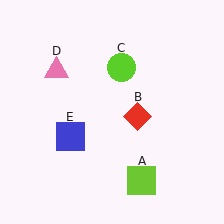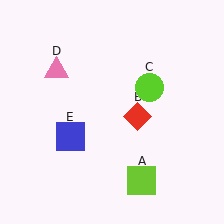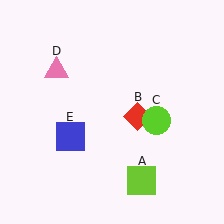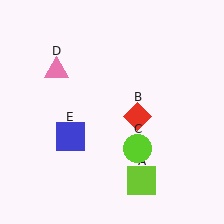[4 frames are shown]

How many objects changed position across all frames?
1 object changed position: lime circle (object C).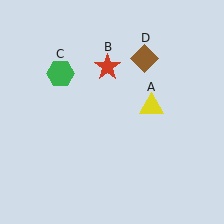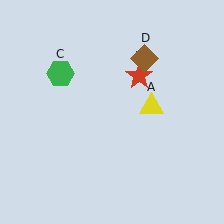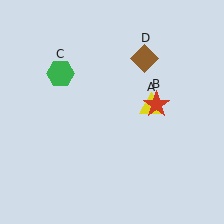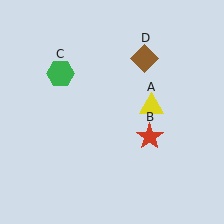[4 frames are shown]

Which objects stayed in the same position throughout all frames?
Yellow triangle (object A) and green hexagon (object C) and brown diamond (object D) remained stationary.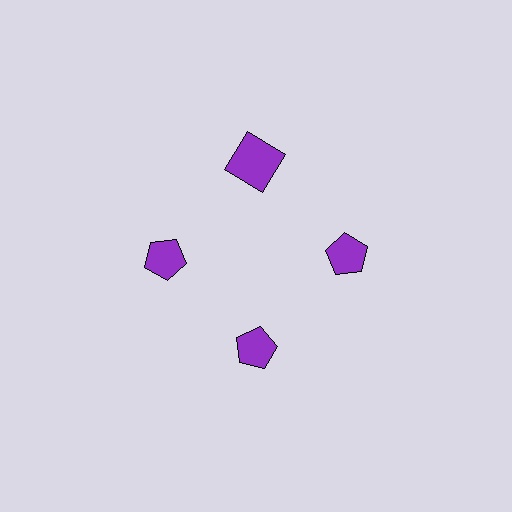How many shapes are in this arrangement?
There are 4 shapes arranged in a ring pattern.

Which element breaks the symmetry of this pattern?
The purple square at roughly the 12 o'clock position breaks the symmetry. All other shapes are purple pentagons.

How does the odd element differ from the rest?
It has a different shape: square instead of pentagon.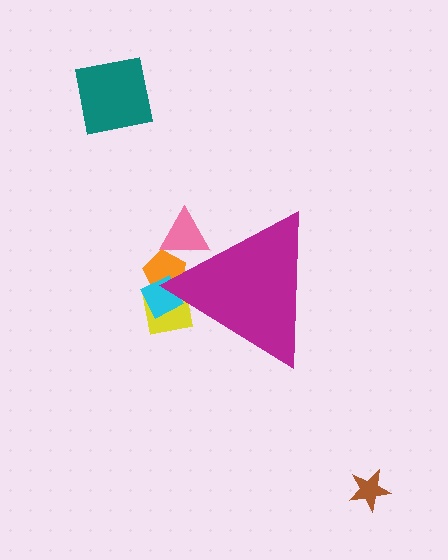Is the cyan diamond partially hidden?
Yes, the cyan diamond is partially hidden behind the magenta triangle.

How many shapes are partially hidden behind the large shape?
4 shapes are partially hidden.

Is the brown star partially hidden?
No, the brown star is fully visible.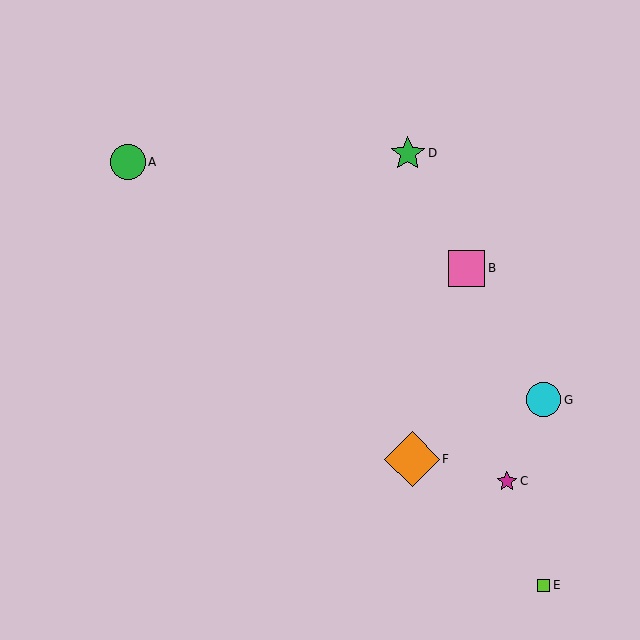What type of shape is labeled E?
Shape E is a lime square.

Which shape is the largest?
The orange diamond (labeled F) is the largest.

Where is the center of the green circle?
The center of the green circle is at (128, 162).